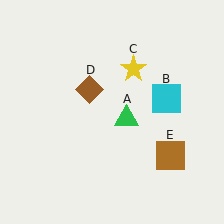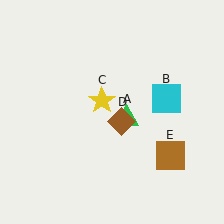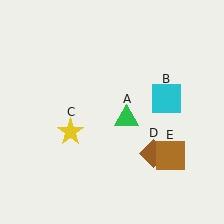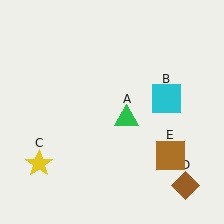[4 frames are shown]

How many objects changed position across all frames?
2 objects changed position: yellow star (object C), brown diamond (object D).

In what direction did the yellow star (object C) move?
The yellow star (object C) moved down and to the left.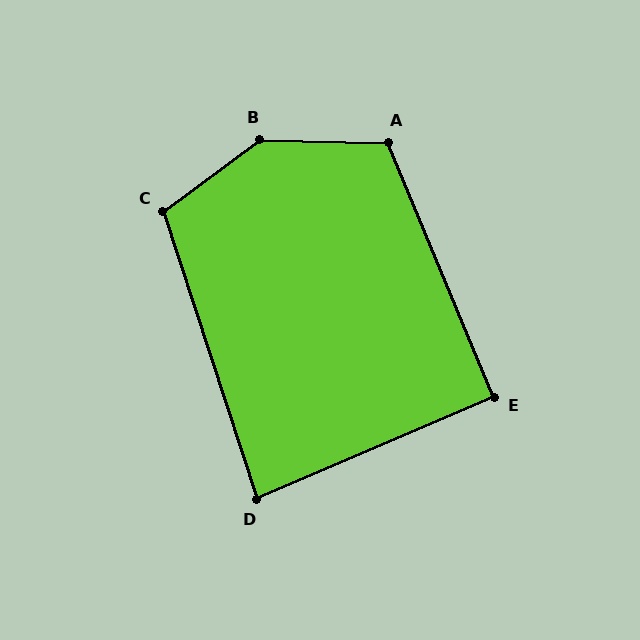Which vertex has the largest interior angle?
B, at approximately 142 degrees.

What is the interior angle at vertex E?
Approximately 91 degrees (approximately right).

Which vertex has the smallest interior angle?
D, at approximately 85 degrees.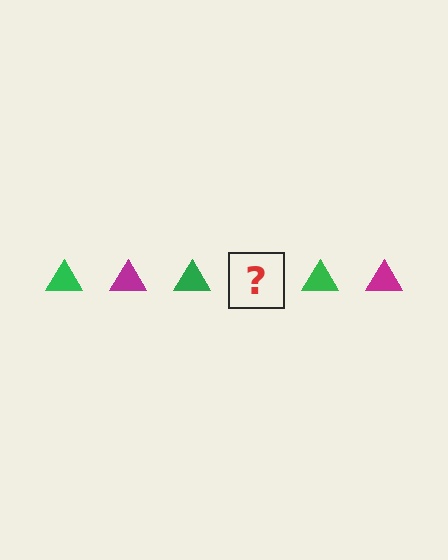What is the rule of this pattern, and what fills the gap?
The rule is that the pattern cycles through green, magenta triangles. The gap should be filled with a magenta triangle.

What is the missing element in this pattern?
The missing element is a magenta triangle.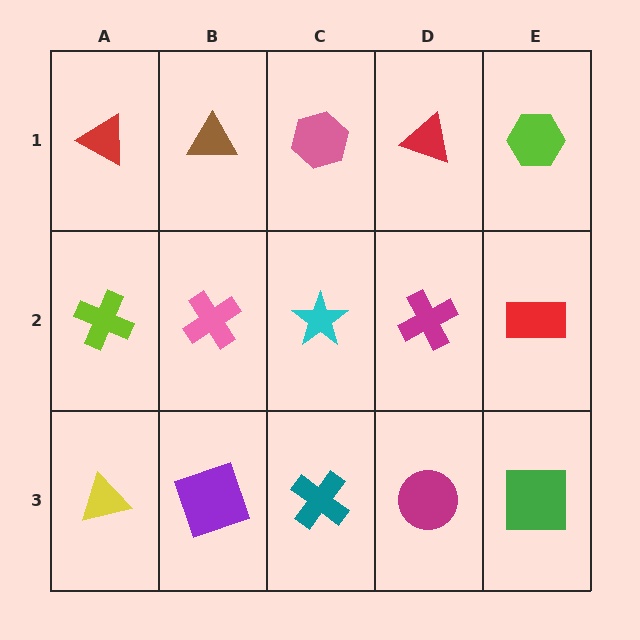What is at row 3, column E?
A green square.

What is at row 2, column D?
A magenta cross.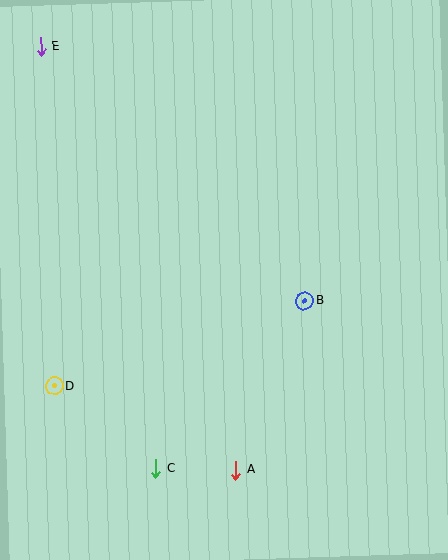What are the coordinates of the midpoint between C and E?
The midpoint between C and E is at (98, 257).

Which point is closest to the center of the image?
Point B at (304, 301) is closest to the center.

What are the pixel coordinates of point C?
Point C is at (156, 469).